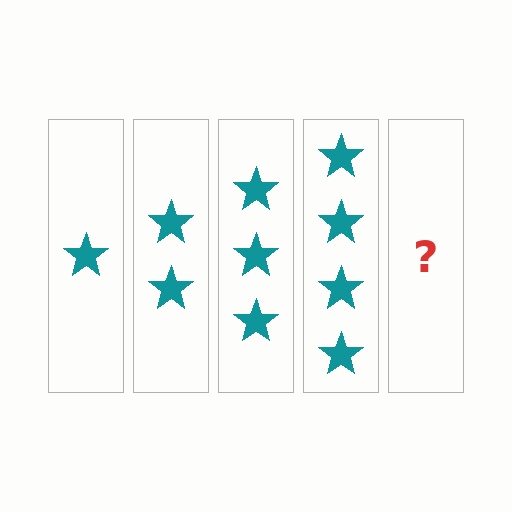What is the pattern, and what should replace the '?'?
The pattern is that each step adds one more star. The '?' should be 5 stars.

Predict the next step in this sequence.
The next step is 5 stars.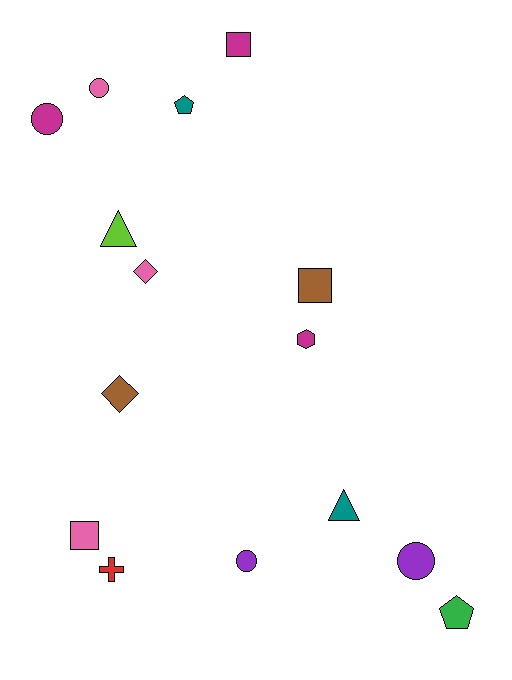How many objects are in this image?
There are 15 objects.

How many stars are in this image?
There are no stars.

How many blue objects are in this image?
There are no blue objects.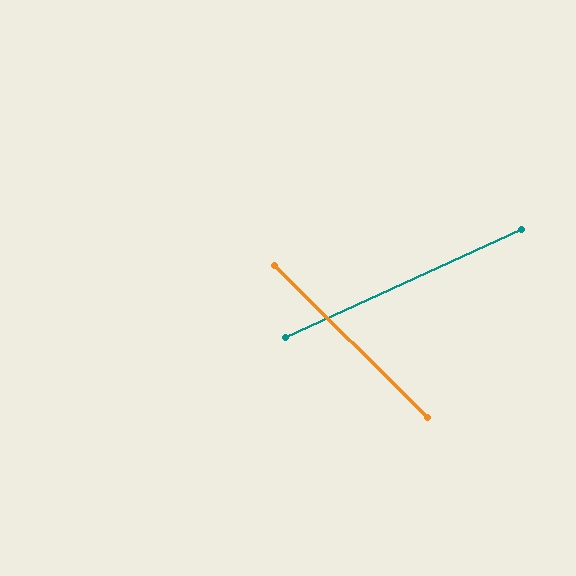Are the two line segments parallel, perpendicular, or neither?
Neither parallel nor perpendicular — they differ by about 69°.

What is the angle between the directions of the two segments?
Approximately 69 degrees.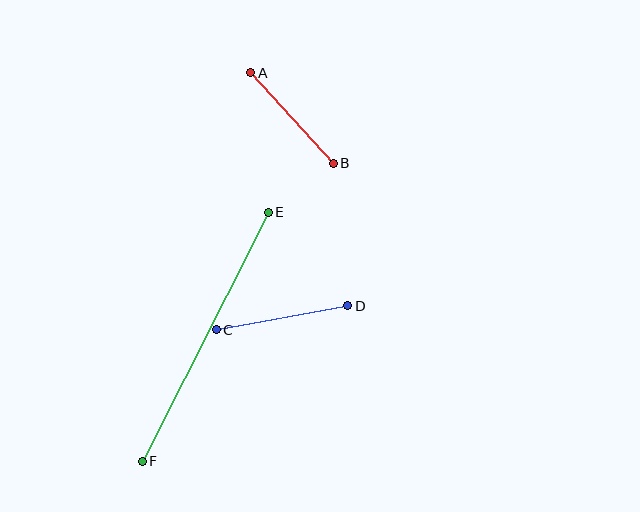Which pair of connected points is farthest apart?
Points E and F are farthest apart.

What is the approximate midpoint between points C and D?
The midpoint is at approximately (282, 318) pixels.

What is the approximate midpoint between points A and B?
The midpoint is at approximately (292, 118) pixels.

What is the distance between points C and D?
The distance is approximately 134 pixels.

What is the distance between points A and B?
The distance is approximately 122 pixels.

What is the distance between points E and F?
The distance is approximately 279 pixels.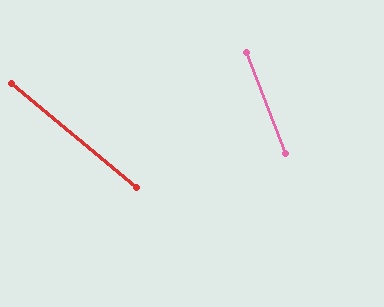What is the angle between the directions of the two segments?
Approximately 29 degrees.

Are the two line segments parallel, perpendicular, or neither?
Neither parallel nor perpendicular — they differ by about 29°.